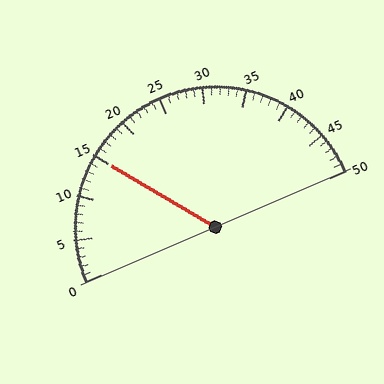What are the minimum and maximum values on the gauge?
The gauge ranges from 0 to 50.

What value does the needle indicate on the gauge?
The needle indicates approximately 15.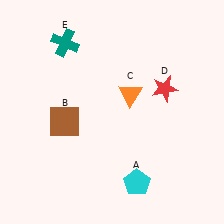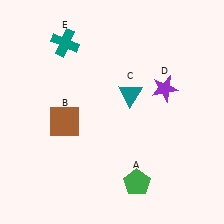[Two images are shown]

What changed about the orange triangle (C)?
In Image 1, C is orange. In Image 2, it changed to teal.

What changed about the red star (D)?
In Image 1, D is red. In Image 2, it changed to purple.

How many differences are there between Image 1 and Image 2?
There are 3 differences between the two images.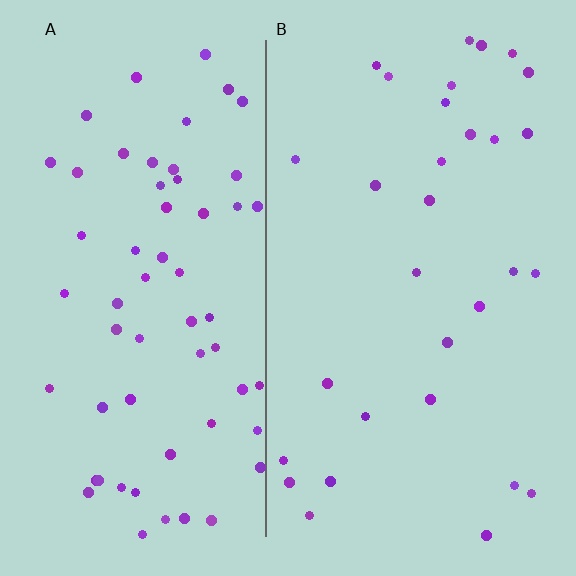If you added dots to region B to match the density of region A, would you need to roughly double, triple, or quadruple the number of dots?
Approximately double.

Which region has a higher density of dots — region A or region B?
A (the left).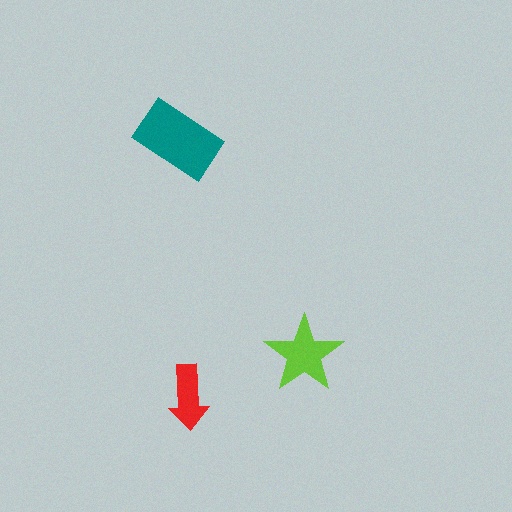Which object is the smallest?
The red arrow.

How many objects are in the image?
There are 3 objects in the image.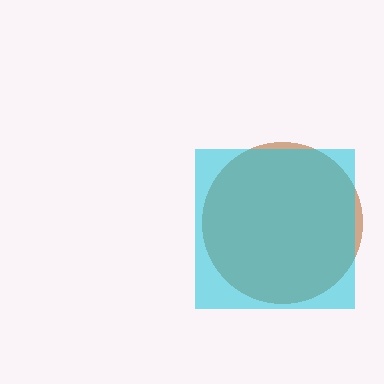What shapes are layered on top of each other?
The layered shapes are: a brown circle, a cyan square.